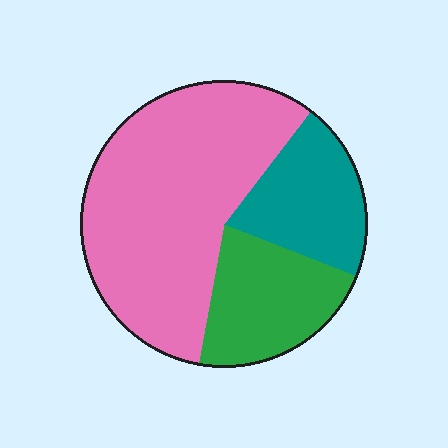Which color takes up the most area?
Pink, at roughly 60%.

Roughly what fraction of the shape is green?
Green covers 22% of the shape.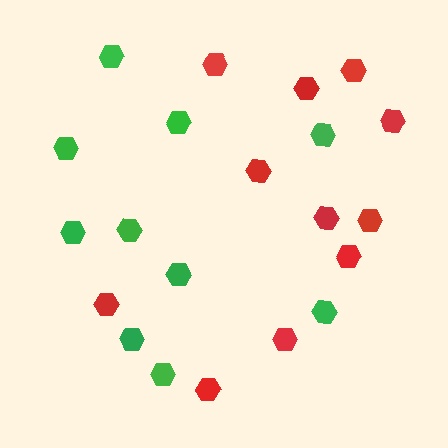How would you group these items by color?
There are 2 groups: one group of red hexagons (11) and one group of green hexagons (10).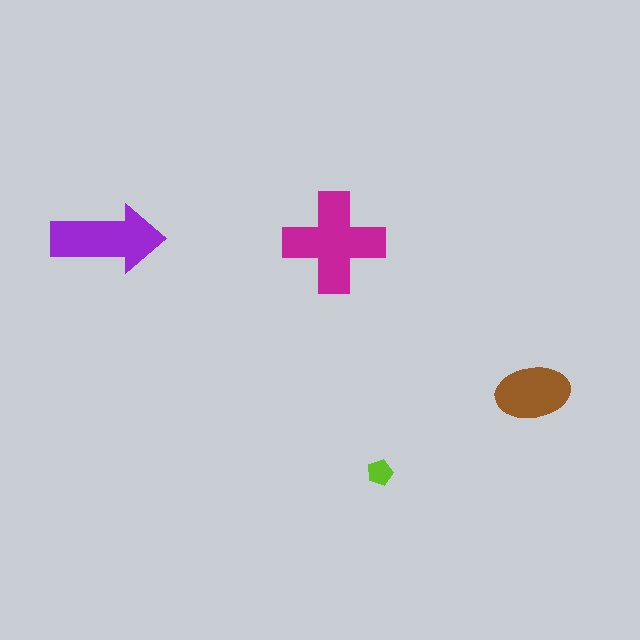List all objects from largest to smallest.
The magenta cross, the purple arrow, the brown ellipse, the lime pentagon.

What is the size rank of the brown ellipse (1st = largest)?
3rd.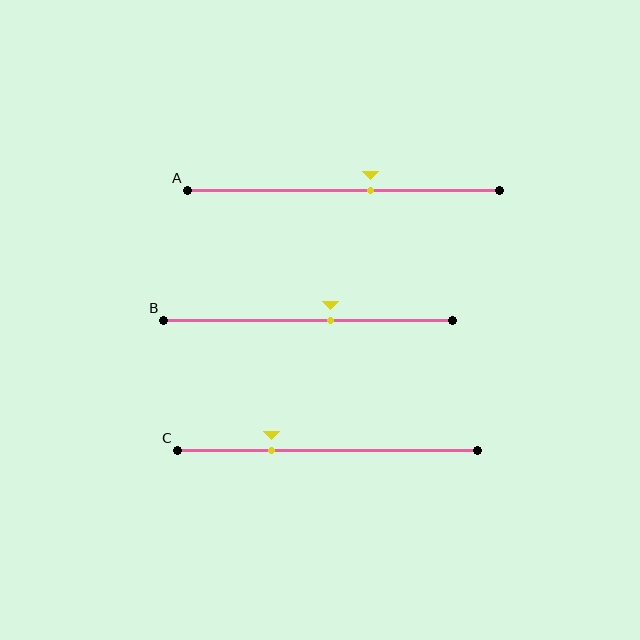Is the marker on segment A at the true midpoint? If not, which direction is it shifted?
No, the marker on segment A is shifted to the right by about 9% of the segment length.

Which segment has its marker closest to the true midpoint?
Segment B has its marker closest to the true midpoint.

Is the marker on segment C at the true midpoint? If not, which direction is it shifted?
No, the marker on segment C is shifted to the left by about 19% of the segment length.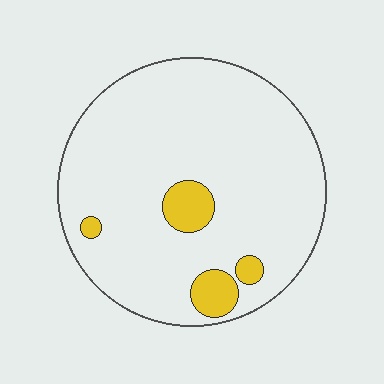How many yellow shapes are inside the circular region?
4.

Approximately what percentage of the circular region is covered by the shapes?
Approximately 10%.